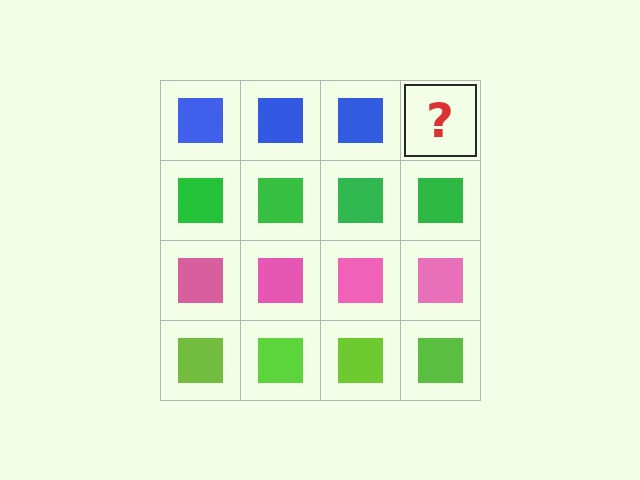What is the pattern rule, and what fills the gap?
The rule is that each row has a consistent color. The gap should be filled with a blue square.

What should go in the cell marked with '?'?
The missing cell should contain a blue square.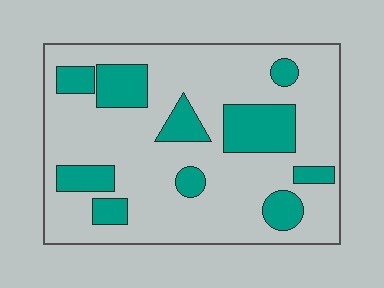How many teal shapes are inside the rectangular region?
10.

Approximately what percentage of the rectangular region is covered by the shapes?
Approximately 25%.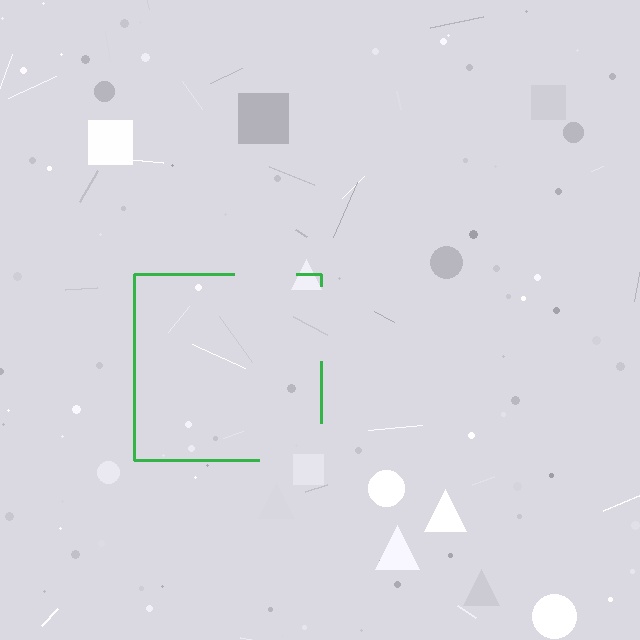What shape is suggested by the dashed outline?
The dashed outline suggests a square.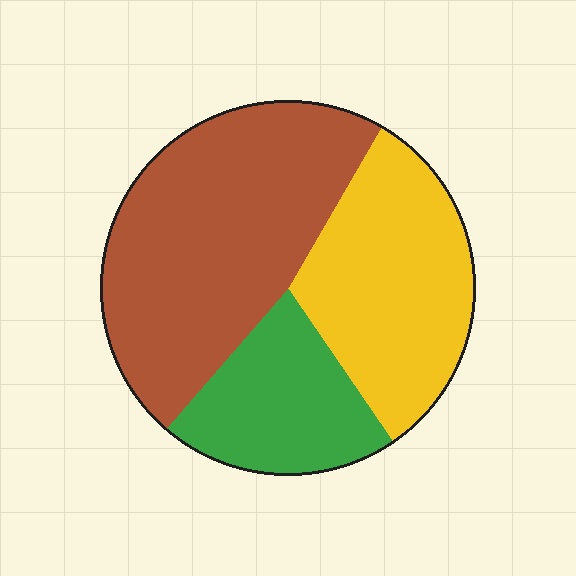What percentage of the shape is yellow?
Yellow takes up about one third (1/3) of the shape.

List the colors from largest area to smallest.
From largest to smallest: brown, yellow, green.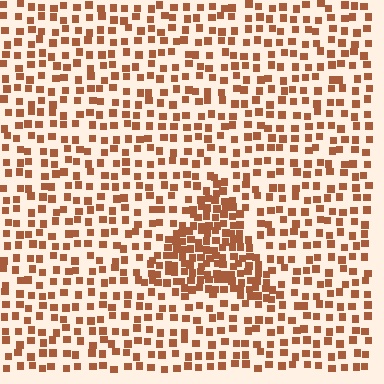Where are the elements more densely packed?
The elements are more densely packed inside the triangle boundary.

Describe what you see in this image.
The image contains small brown elements arranged at two different densities. A triangle-shaped region is visible where the elements are more densely packed than the surrounding area.